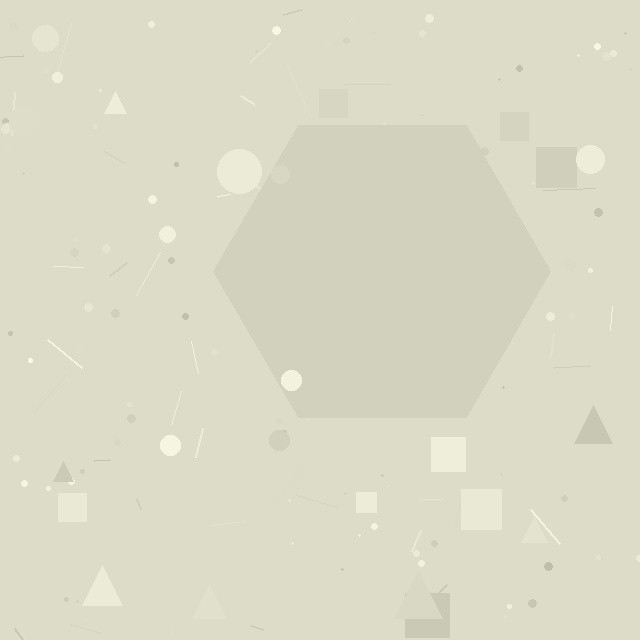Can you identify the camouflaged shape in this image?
The camouflaged shape is a hexagon.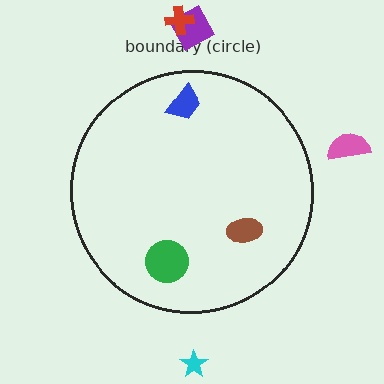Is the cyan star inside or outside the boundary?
Outside.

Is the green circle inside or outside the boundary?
Inside.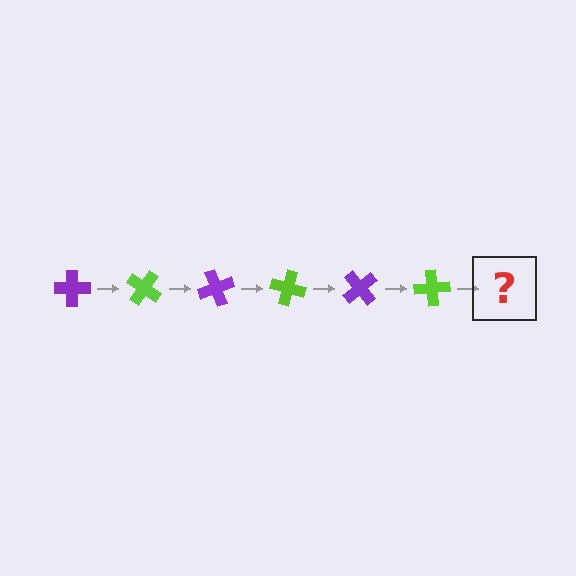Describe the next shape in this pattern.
It should be a purple cross, rotated 210 degrees from the start.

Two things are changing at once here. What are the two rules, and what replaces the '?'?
The two rules are that it rotates 35 degrees each step and the color cycles through purple and lime. The '?' should be a purple cross, rotated 210 degrees from the start.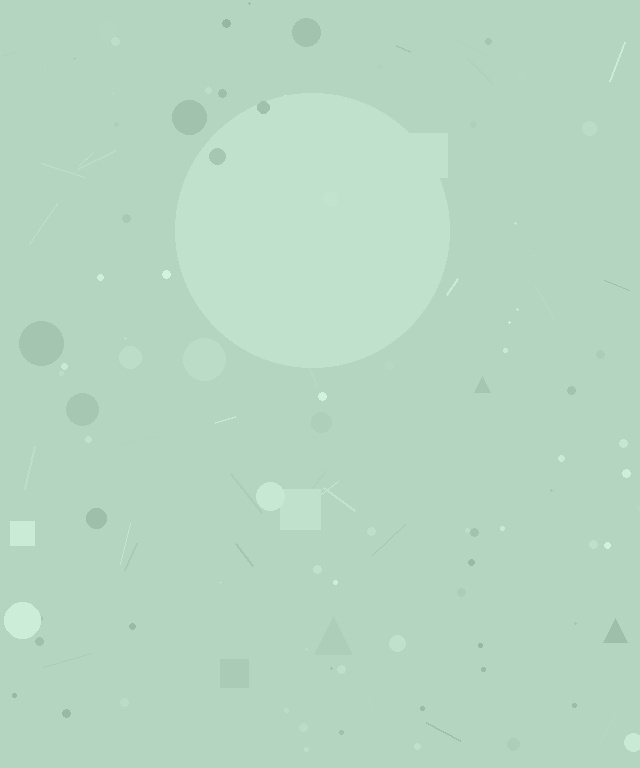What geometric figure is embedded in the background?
A circle is embedded in the background.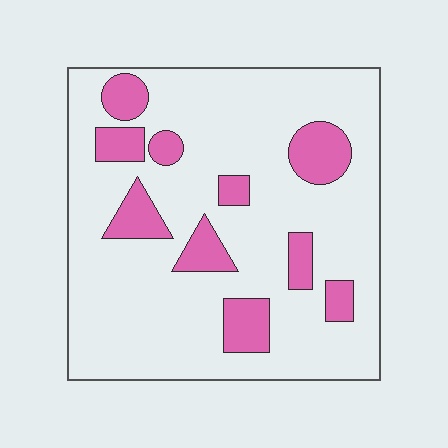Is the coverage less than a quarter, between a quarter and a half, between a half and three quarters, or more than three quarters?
Less than a quarter.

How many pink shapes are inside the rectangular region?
10.